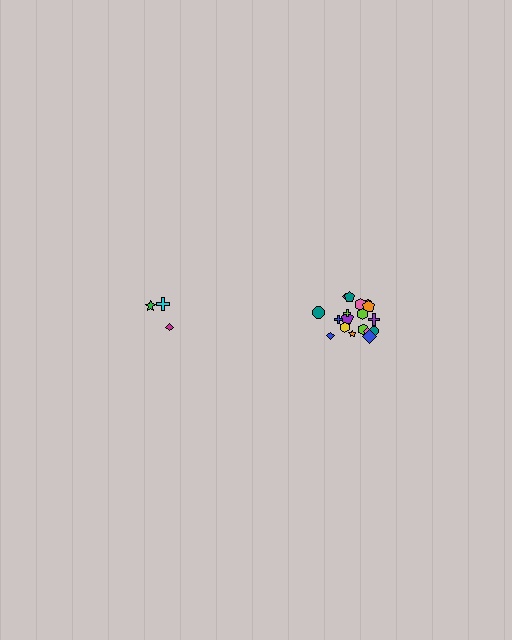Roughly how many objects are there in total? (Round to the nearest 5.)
Roughly 20 objects in total.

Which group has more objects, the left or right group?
The right group.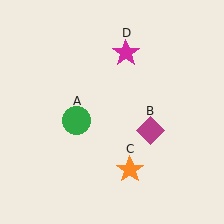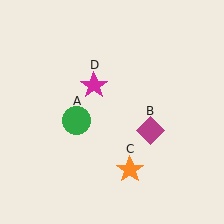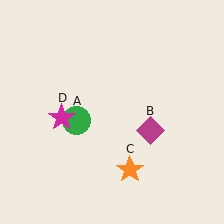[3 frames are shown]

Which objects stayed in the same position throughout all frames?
Green circle (object A) and magenta diamond (object B) and orange star (object C) remained stationary.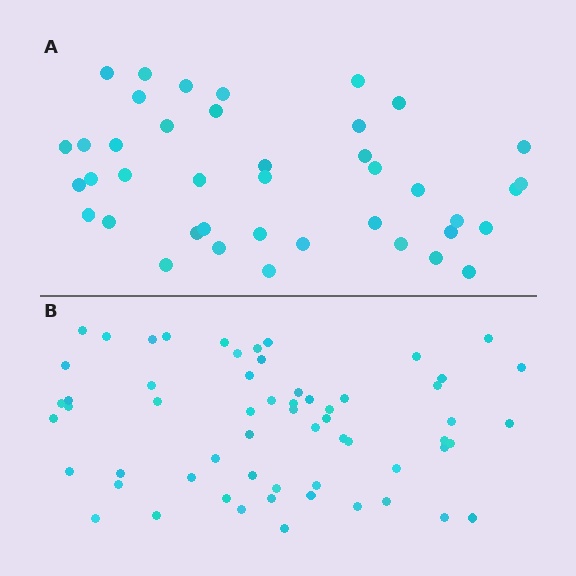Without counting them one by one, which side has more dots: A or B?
Region B (the bottom region) has more dots.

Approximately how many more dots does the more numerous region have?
Region B has approximately 20 more dots than region A.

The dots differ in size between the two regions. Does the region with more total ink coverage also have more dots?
No. Region A has more total ink coverage because its dots are larger, but region B actually contains more individual dots. Total area can be misleading — the number of items is what matters here.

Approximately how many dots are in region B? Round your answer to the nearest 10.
About 60 dots.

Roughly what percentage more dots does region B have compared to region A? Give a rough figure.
About 45% more.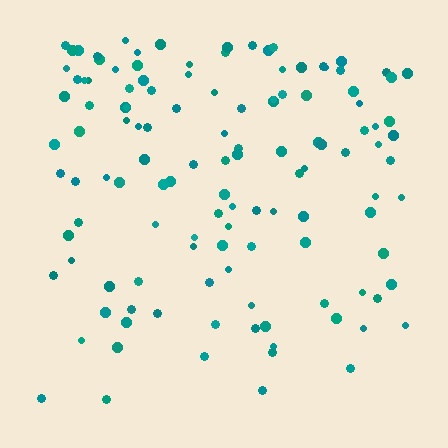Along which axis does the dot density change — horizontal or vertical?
Vertical.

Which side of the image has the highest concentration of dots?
The top.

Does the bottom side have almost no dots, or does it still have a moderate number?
Still a moderate number, just noticeably fewer than the top.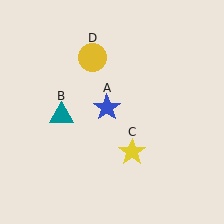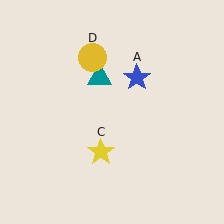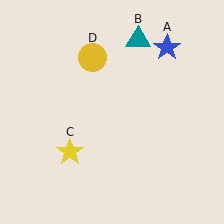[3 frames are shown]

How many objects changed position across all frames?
3 objects changed position: blue star (object A), teal triangle (object B), yellow star (object C).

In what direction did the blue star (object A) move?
The blue star (object A) moved up and to the right.